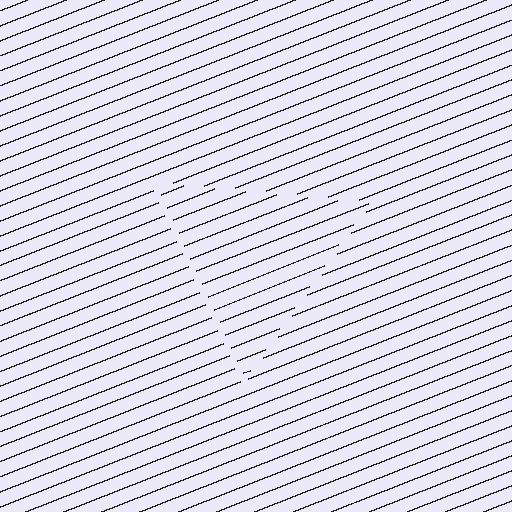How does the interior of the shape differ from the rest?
The interior of the shape contains the same grating, shifted by half a period — the contour is defined by the phase discontinuity where line-ends from the inner and outer gratings abut.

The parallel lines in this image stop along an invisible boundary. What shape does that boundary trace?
An illusory triangle. The interior of the shape contains the same grating, shifted by half a period — the contour is defined by the phase discontinuity where line-ends from the inner and outer gratings abut.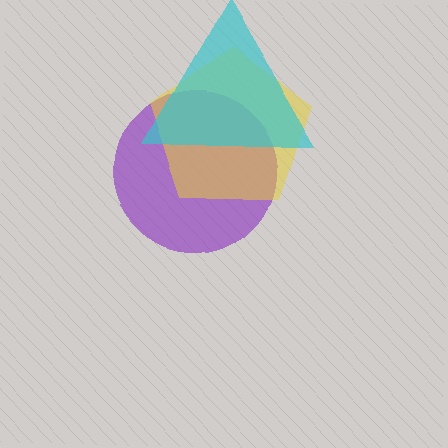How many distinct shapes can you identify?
There are 3 distinct shapes: a purple circle, a yellow pentagon, a cyan triangle.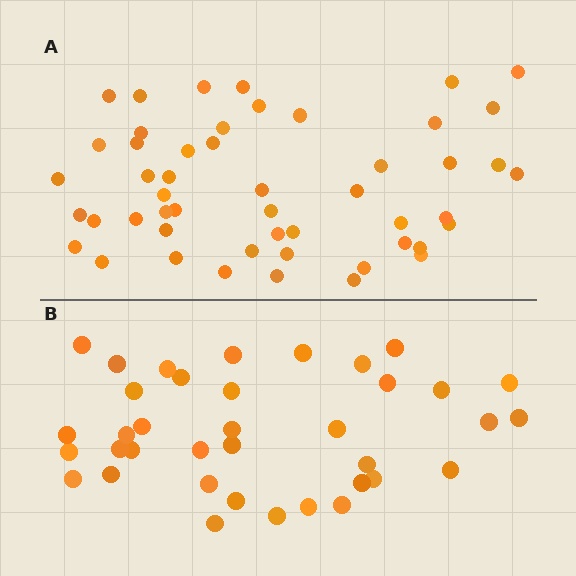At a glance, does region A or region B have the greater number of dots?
Region A (the top region) has more dots.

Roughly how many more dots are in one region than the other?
Region A has approximately 15 more dots than region B.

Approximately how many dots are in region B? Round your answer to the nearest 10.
About 40 dots. (The exact count is 37, which rounds to 40.)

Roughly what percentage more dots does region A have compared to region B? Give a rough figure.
About 35% more.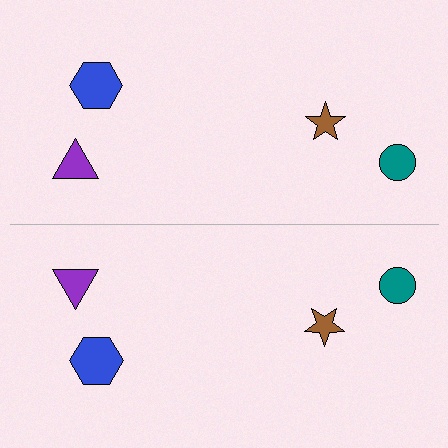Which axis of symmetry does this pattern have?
The pattern has a horizontal axis of symmetry running through the center of the image.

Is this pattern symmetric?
Yes, this pattern has bilateral (reflection) symmetry.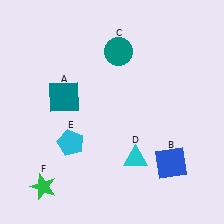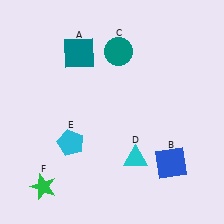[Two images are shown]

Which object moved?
The teal square (A) moved up.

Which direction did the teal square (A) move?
The teal square (A) moved up.